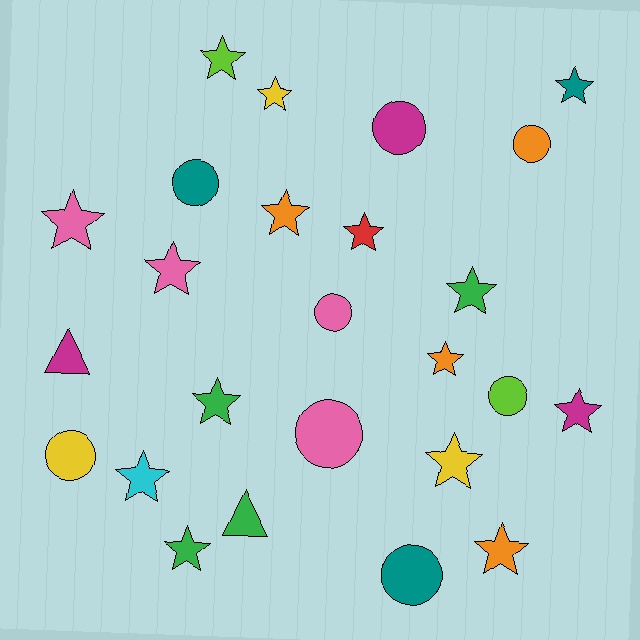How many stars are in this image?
There are 15 stars.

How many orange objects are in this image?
There are 4 orange objects.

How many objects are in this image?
There are 25 objects.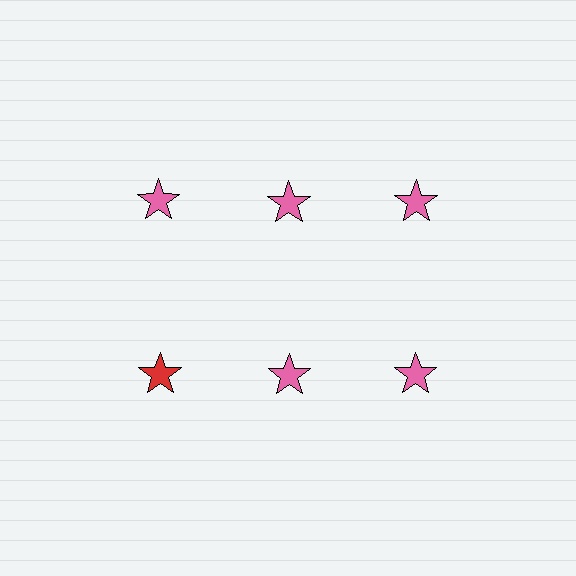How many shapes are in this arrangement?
There are 6 shapes arranged in a grid pattern.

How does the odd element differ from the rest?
It has a different color: red instead of pink.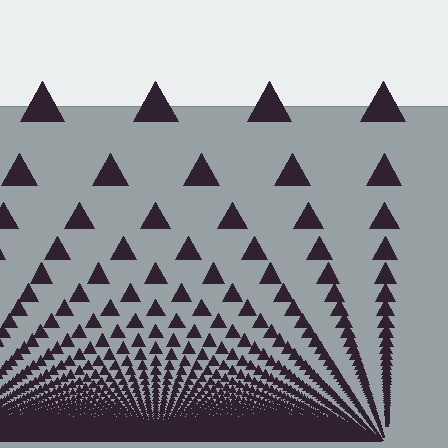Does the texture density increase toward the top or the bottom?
Density increases toward the bottom.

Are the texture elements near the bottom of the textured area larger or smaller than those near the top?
Smaller. The gradient is inverted — elements near the bottom are smaller and denser.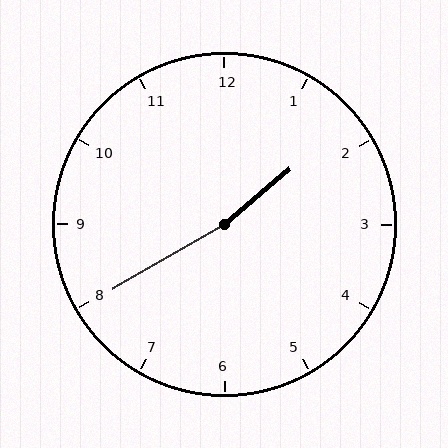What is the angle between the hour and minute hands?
Approximately 170 degrees.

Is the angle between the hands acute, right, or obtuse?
It is obtuse.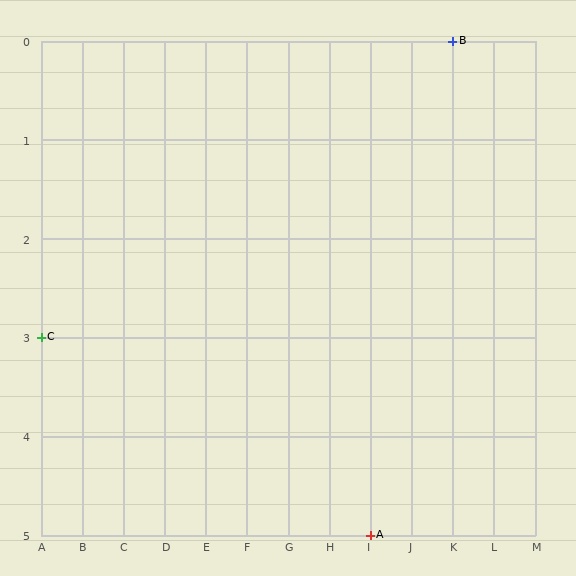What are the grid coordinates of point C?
Point C is at grid coordinates (A, 3).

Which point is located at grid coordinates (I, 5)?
Point A is at (I, 5).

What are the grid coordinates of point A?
Point A is at grid coordinates (I, 5).